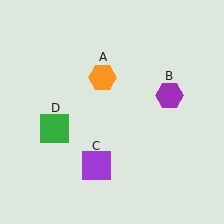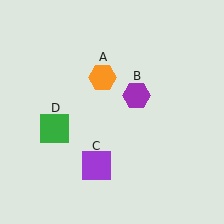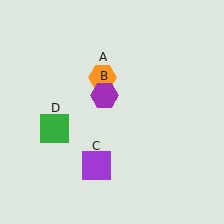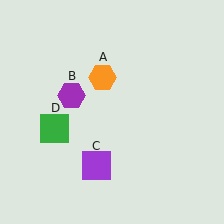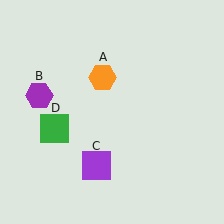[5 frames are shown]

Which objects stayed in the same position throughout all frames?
Orange hexagon (object A) and purple square (object C) and green square (object D) remained stationary.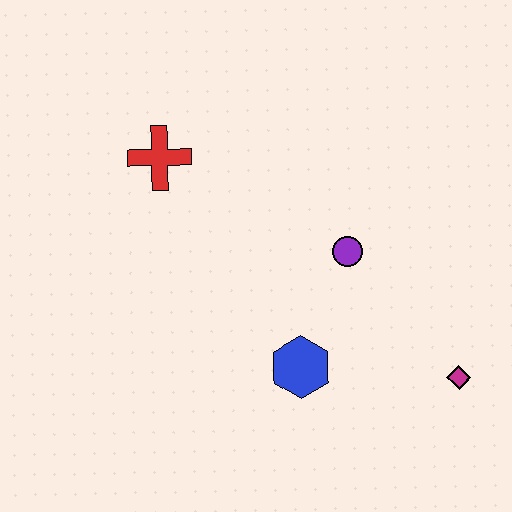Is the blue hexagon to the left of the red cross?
No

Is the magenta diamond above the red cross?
No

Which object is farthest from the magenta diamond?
The red cross is farthest from the magenta diamond.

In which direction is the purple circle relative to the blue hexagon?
The purple circle is above the blue hexagon.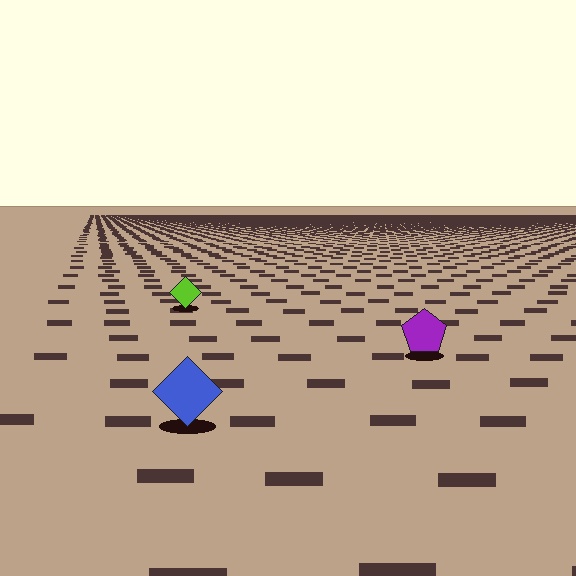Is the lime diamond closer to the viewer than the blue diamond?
No. The blue diamond is closer — you can tell from the texture gradient: the ground texture is coarser near it.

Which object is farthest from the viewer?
The lime diamond is farthest from the viewer. It appears smaller and the ground texture around it is denser.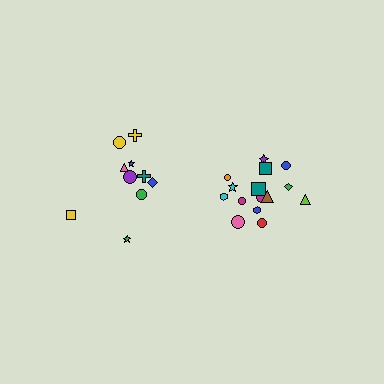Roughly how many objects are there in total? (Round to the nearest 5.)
Roughly 25 objects in total.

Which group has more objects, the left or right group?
The right group.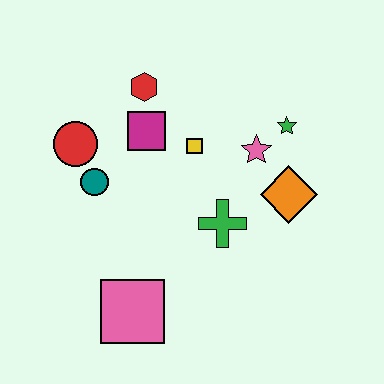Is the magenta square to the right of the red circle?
Yes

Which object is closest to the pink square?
The green cross is closest to the pink square.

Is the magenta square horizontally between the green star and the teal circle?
Yes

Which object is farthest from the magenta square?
The pink square is farthest from the magenta square.